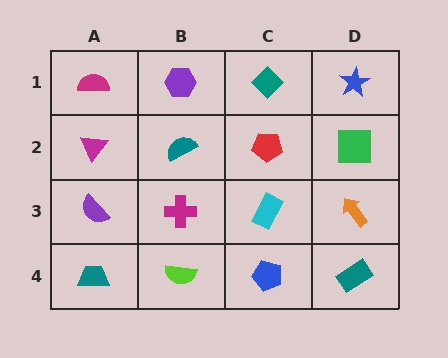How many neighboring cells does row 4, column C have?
3.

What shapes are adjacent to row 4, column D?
An orange arrow (row 3, column D), a blue pentagon (row 4, column C).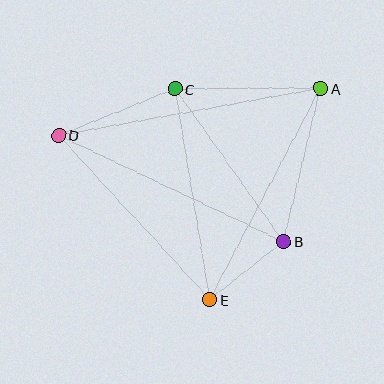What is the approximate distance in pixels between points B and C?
The distance between B and C is approximately 187 pixels.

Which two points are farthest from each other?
Points A and D are farthest from each other.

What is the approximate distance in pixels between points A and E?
The distance between A and E is approximately 238 pixels.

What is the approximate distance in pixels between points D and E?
The distance between D and E is approximately 224 pixels.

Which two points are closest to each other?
Points B and E are closest to each other.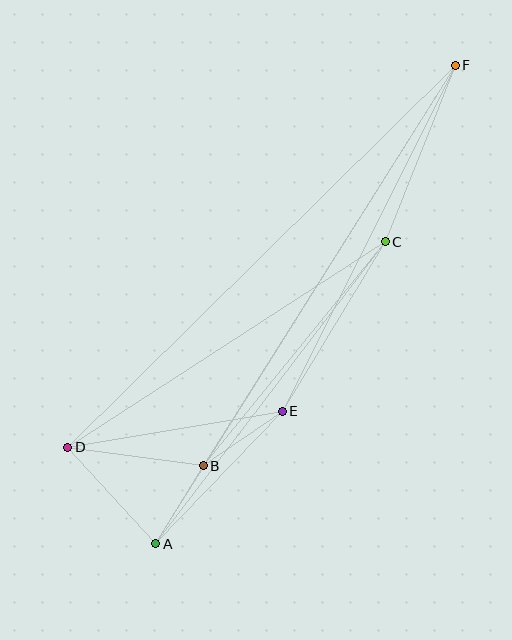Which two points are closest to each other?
Points A and B are closest to each other.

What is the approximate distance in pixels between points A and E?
The distance between A and E is approximately 184 pixels.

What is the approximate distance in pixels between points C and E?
The distance between C and E is approximately 198 pixels.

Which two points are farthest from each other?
Points A and F are farthest from each other.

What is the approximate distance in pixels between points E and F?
The distance between E and F is approximately 387 pixels.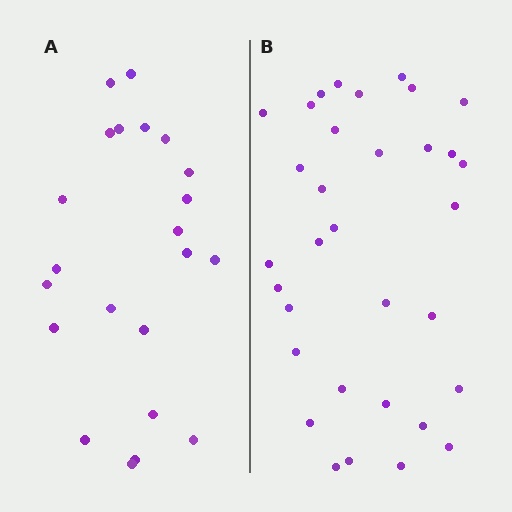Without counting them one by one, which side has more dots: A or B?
Region B (the right region) has more dots.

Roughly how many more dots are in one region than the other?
Region B has roughly 12 or so more dots than region A.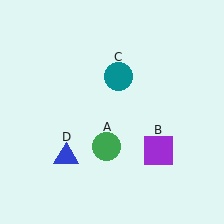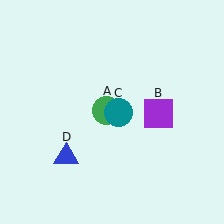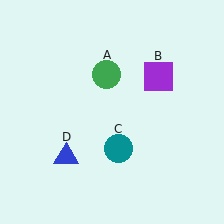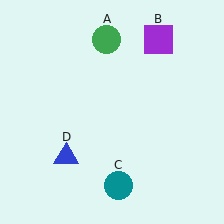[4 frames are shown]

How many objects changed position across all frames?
3 objects changed position: green circle (object A), purple square (object B), teal circle (object C).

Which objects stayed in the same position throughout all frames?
Blue triangle (object D) remained stationary.